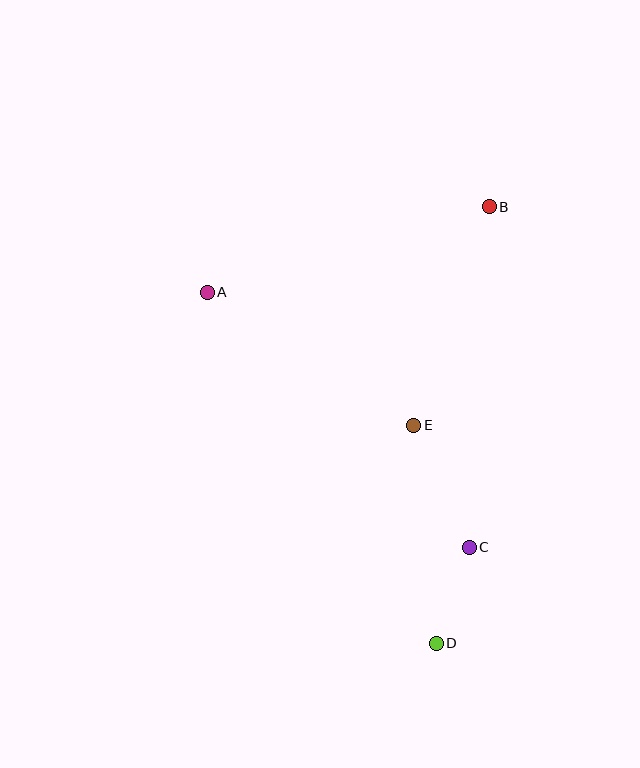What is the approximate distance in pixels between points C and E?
The distance between C and E is approximately 134 pixels.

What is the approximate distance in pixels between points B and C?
The distance between B and C is approximately 341 pixels.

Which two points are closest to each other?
Points C and D are closest to each other.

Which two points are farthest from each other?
Points B and D are farthest from each other.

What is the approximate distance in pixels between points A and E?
The distance between A and E is approximately 245 pixels.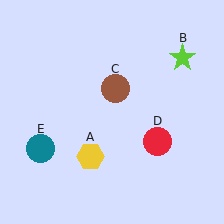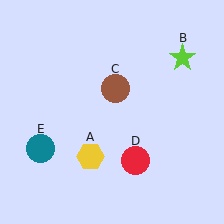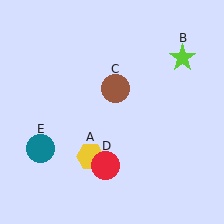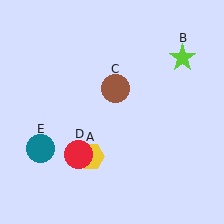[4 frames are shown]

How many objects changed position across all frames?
1 object changed position: red circle (object D).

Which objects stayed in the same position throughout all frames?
Yellow hexagon (object A) and lime star (object B) and brown circle (object C) and teal circle (object E) remained stationary.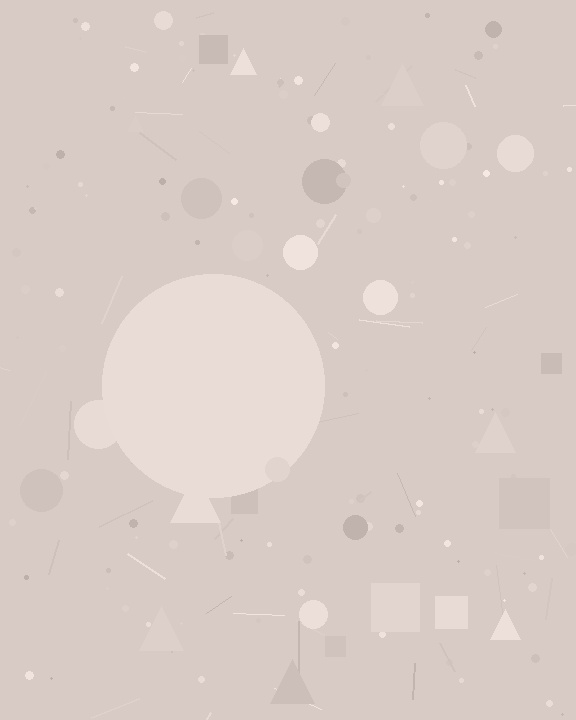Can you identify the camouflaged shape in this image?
The camouflaged shape is a circle.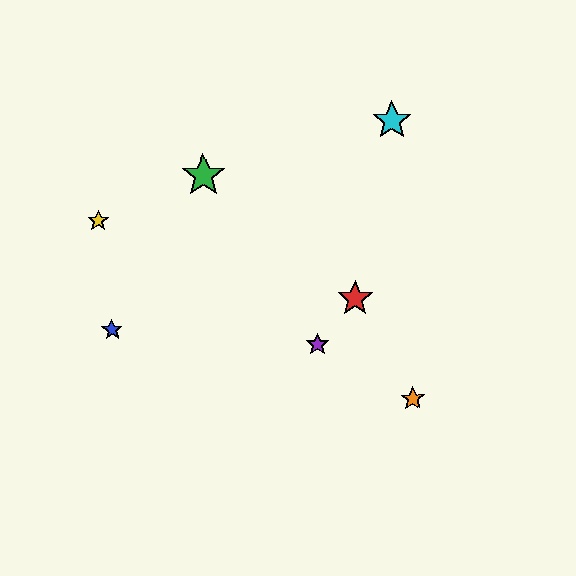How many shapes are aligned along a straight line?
3 shapes (the yellow star, the purple star, the orange star) are aligned along a straight line.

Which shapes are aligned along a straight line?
The yellow star, the purple star, the orange star are aligned along a straight line.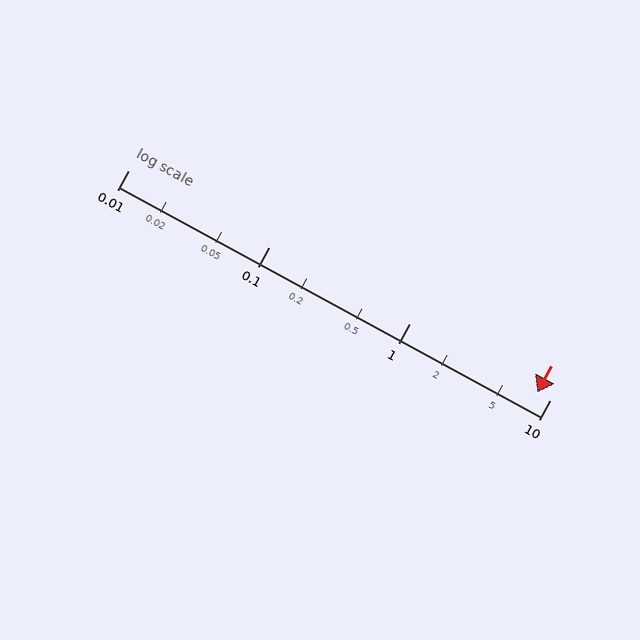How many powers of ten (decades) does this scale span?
The scale spans 3 decades, from 0.01 to 10.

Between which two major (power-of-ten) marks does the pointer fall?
The pointer is between 1 and 10.